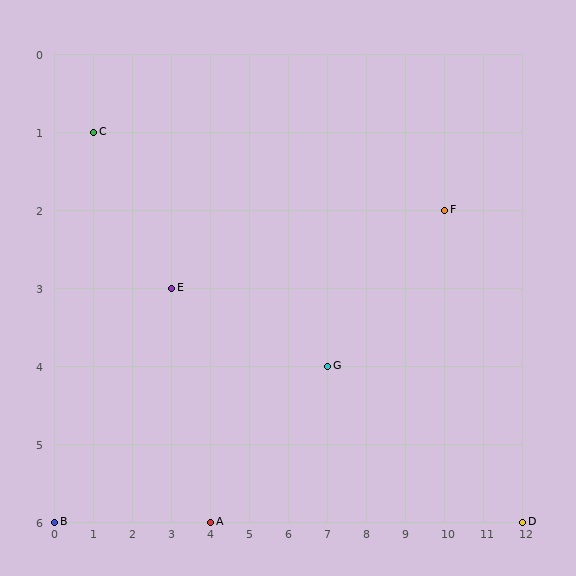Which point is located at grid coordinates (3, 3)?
Point E is at (3, 3).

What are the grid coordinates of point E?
Point E is at grid coordinates (3, 3).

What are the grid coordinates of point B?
Point B is at grid coordinates (0, 6).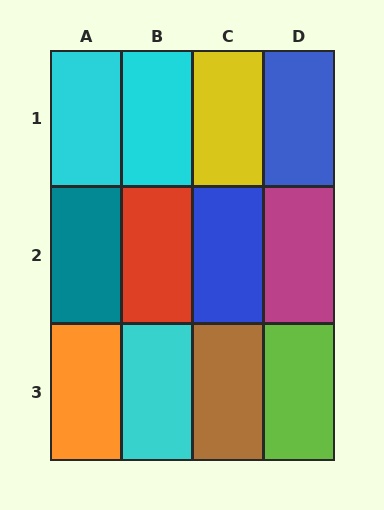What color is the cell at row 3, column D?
Lime.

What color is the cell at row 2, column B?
Red.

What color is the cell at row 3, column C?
Brown.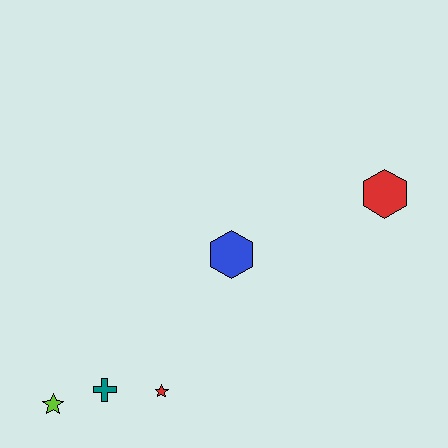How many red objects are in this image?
There are 2 red objects.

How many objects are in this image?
There are 5 objects.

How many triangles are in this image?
There are no triangles.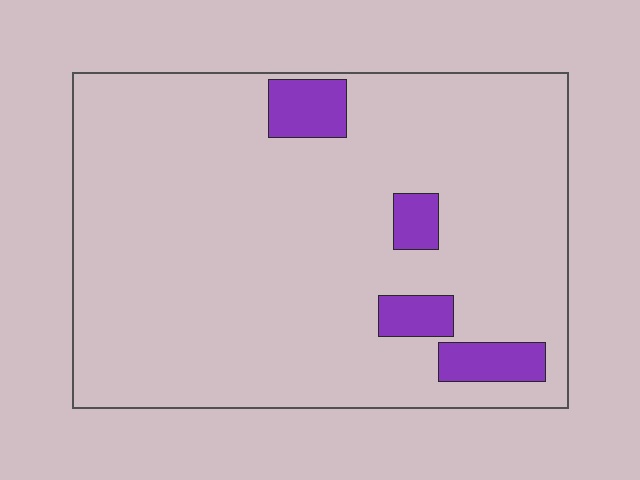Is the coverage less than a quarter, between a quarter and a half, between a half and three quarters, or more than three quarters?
Less than a quarter.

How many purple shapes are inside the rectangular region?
4.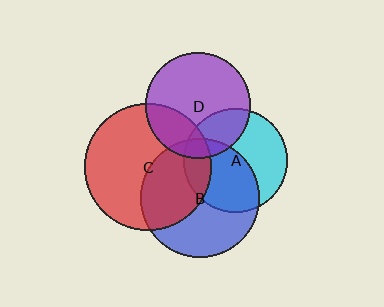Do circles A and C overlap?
Yes.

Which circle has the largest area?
Circle C (red).